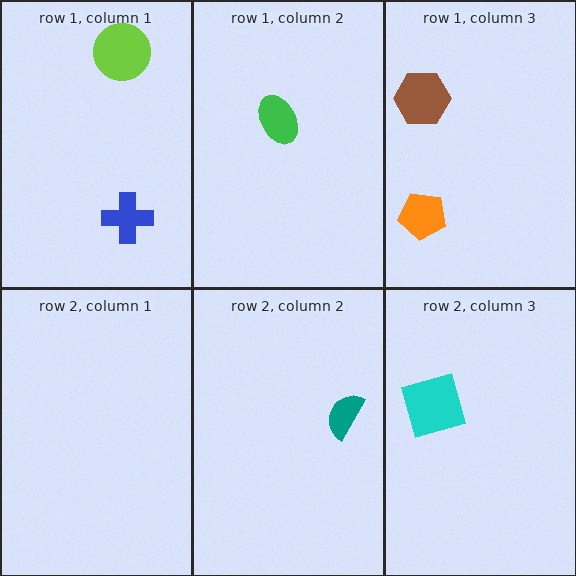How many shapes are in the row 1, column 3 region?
2.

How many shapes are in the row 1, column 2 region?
1.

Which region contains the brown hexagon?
The row 1, column 3 region.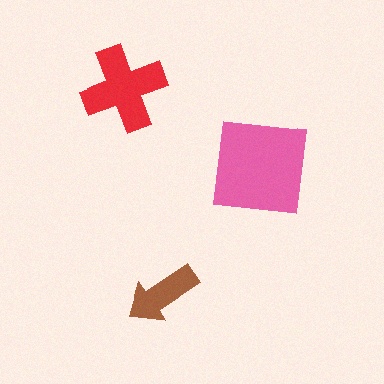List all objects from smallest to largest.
The brown arrow, the red cross, the pink square.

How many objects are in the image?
There are 3 objects in the image.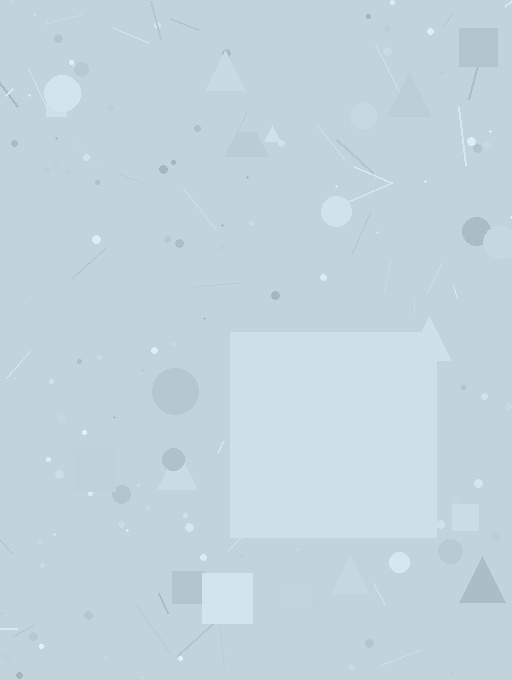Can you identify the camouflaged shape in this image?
The camouflaged shape is a square.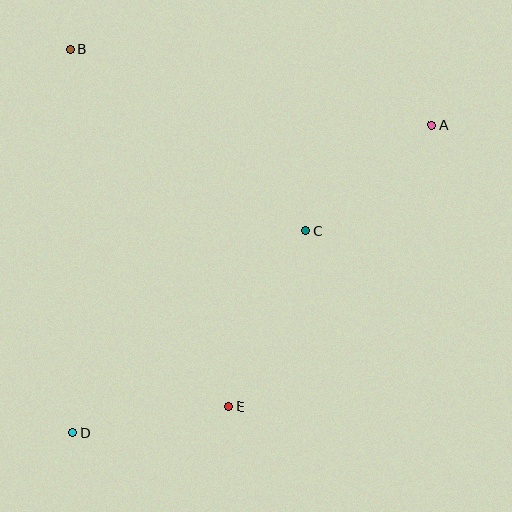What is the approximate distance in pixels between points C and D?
The distance between C and D is approximately 308 pixels.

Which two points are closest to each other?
Points D and E are closest to each other.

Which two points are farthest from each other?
Points A and D are farthest from each other.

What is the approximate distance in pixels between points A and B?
The distance between A and B is approximately 370 pixels.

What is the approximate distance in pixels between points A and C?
The distance between A and C is approximately 164 pixels.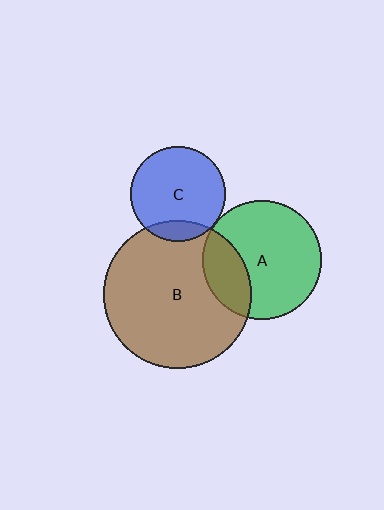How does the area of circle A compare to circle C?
Approximately 1.6 times.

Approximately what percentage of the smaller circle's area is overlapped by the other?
Approximately 5%.